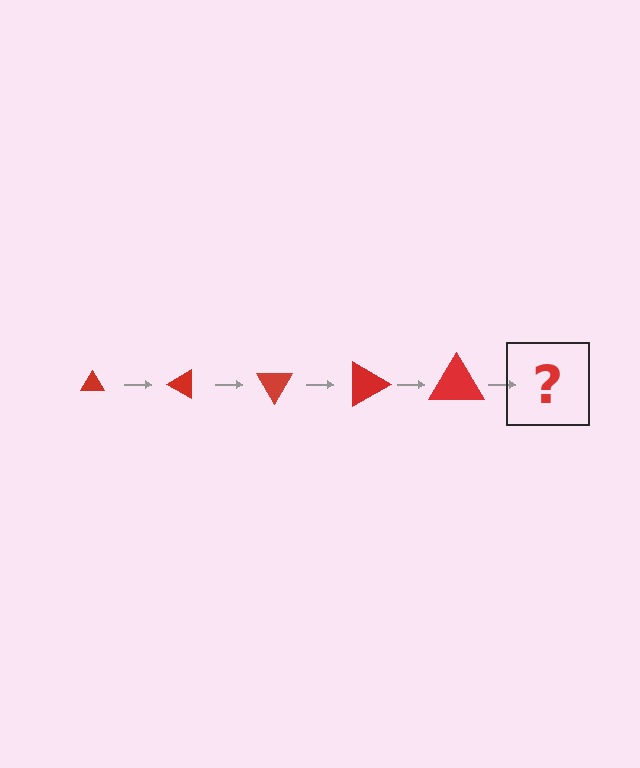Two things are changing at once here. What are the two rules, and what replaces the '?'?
The two rules are that the triangle grows larger each step and it rotates 30 degrees each step. The '?' should be a triangle, larger than the previous one and rotated 150 degrees from the start.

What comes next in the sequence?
The next element should be a triangle, larger than the previous one and rotated 150 degrees from the start.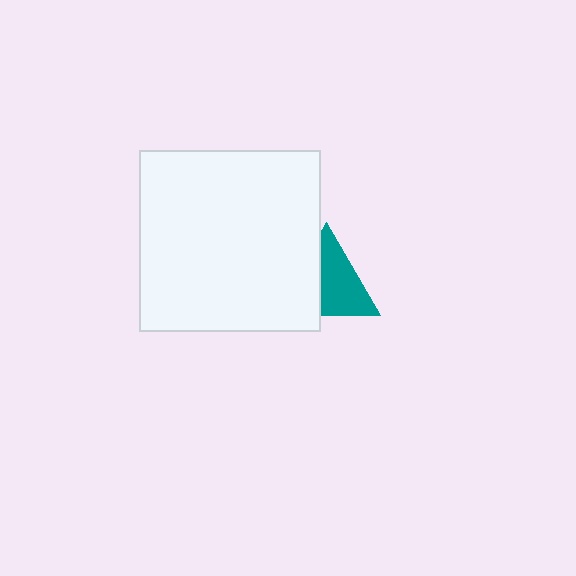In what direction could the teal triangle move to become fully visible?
The teal triangle could move right. That would shift it out from behind the white square entirely.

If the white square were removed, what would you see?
You would see the complete teal triangle.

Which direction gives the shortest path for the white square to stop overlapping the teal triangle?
Moving left gives the shortest separation.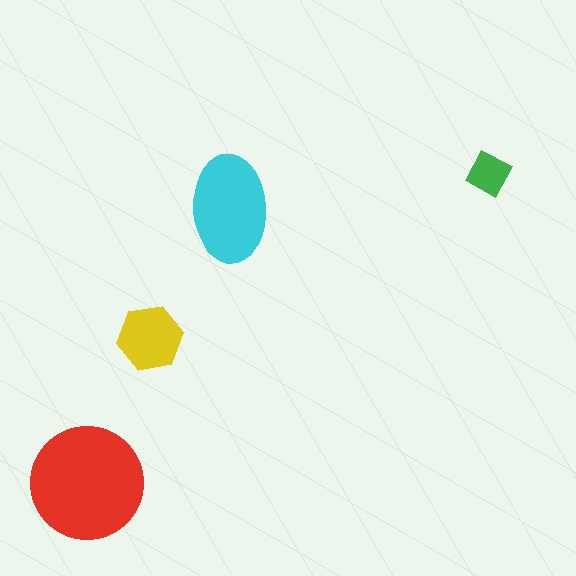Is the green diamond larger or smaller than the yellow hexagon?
Smaller.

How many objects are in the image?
There are 4 objects in the image.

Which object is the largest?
The red circle.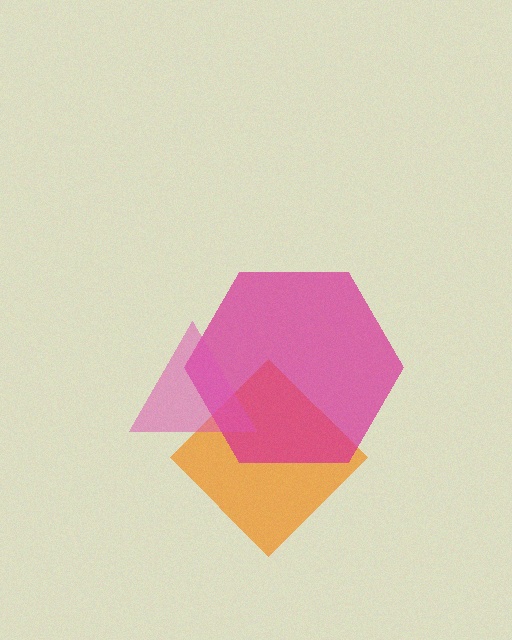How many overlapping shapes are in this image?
There are 3 overlapping shapes in the image.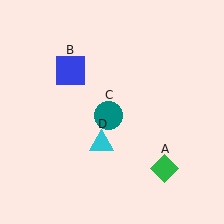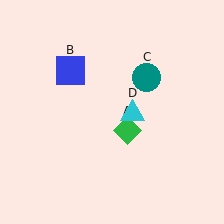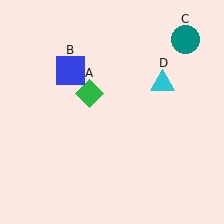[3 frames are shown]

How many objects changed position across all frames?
3 objects changed position: green diamond (object A), teal circle (object C), cyan triangle (object D).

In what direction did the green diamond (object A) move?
The green diamond (object A) moved up and to the left.